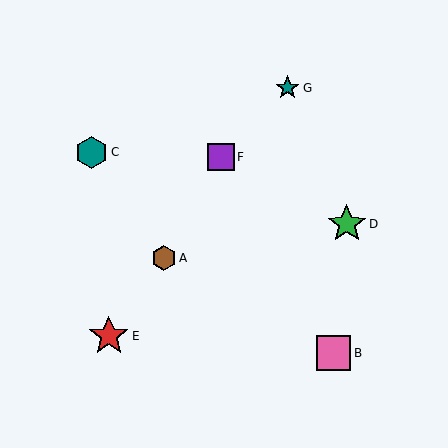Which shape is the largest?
The red star (labeled E) is the largest.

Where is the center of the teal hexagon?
The center of the teal hexagon is at (91, 152).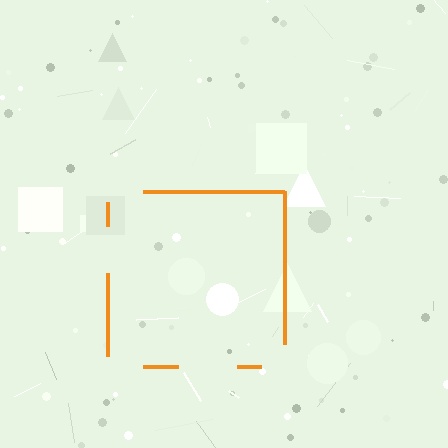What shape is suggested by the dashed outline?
The dashed outline suggests a square.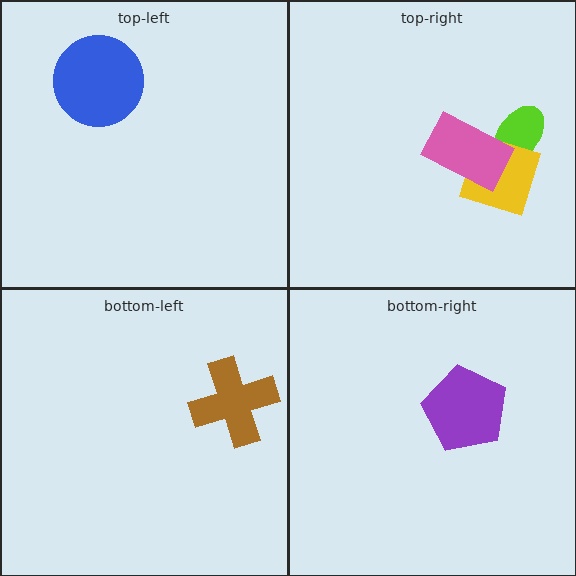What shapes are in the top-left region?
The blue circle.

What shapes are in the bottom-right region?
The purple pentagon.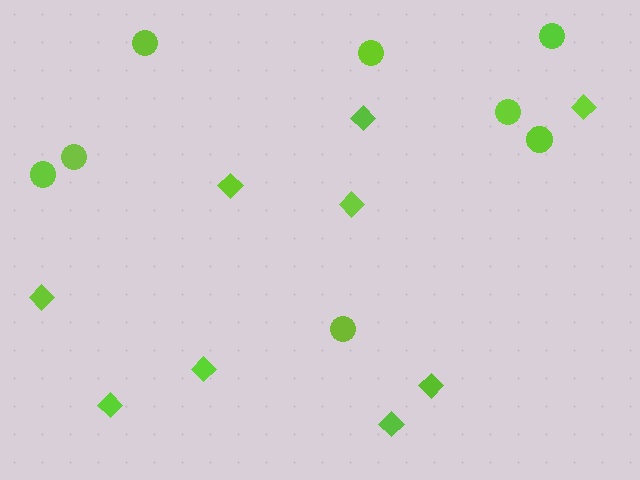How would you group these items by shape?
There are 2 groups: one group of diamonds (9) and one group of circles (8).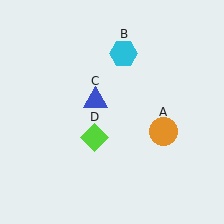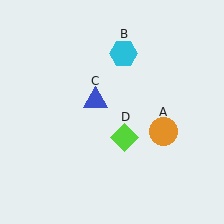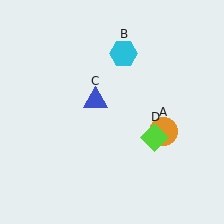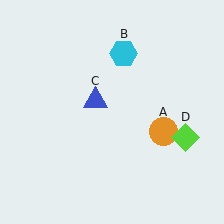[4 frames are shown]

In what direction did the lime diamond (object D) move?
The lime diamond (object D) moved right.